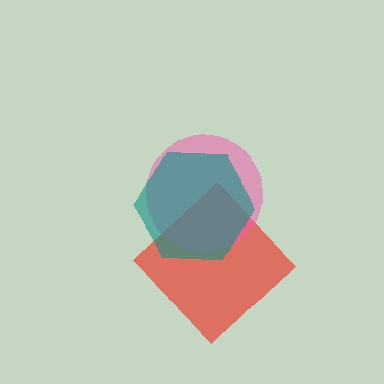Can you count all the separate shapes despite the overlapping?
Yes, there are 3 separate shapes.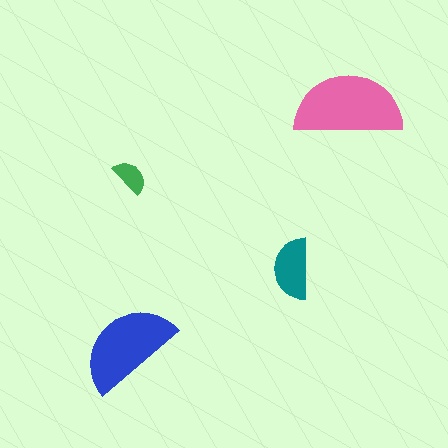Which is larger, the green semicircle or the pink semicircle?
The pink one.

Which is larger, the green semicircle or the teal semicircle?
The teal one.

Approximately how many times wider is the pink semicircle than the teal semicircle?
About 2 times wider.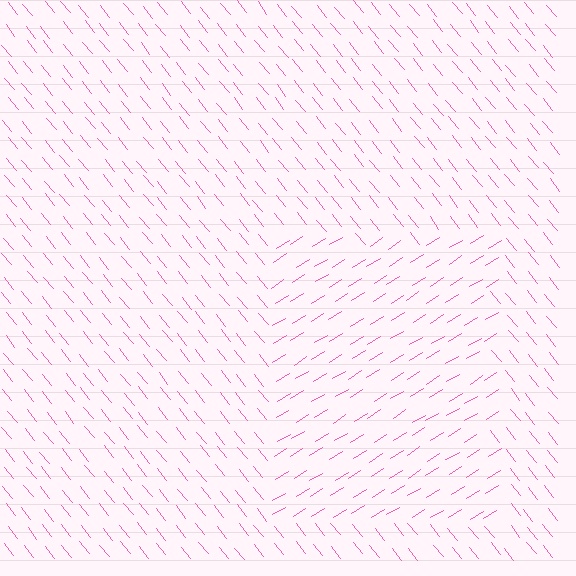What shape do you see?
I see a rectangle.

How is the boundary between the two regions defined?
The boundary is defined purely by a change in line orientation (approximately 83 degrees difference). All lines are the same color and thickness.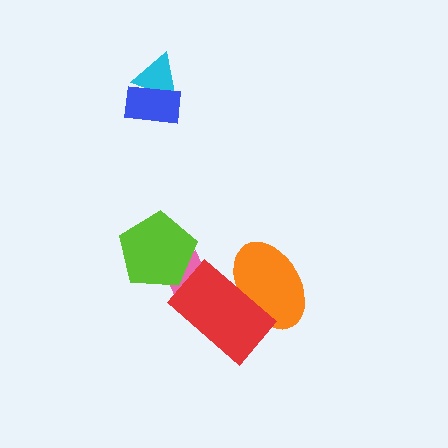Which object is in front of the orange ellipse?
The red rectangle is in front of the orange ellipse.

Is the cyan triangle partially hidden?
Yes, it is partially covered by another shape.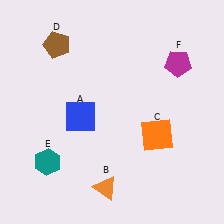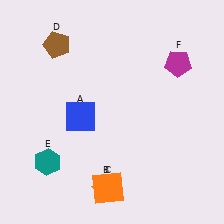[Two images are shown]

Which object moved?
The orange square (C) moved down.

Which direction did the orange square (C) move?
The orange square (C) moved down.